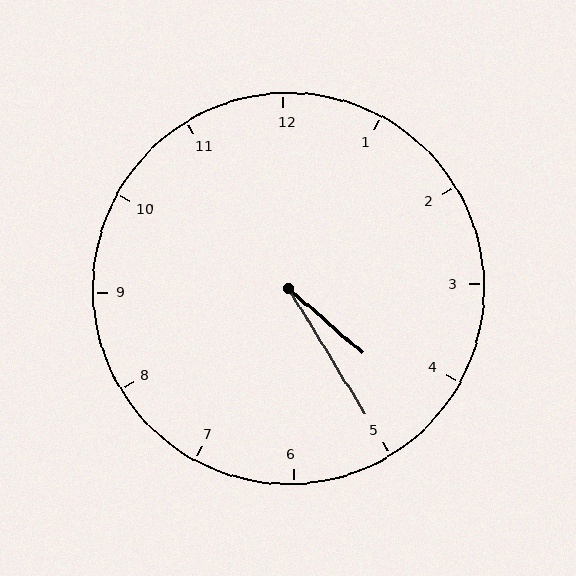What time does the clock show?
4:25.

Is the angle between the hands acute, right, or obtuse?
It is acute.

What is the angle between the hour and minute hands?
Approximately 18 degrees.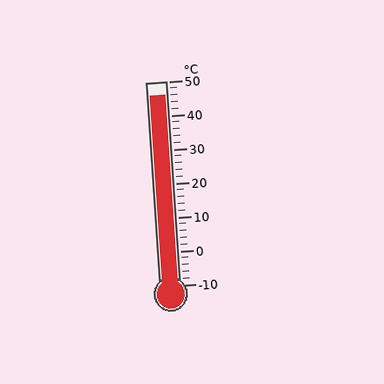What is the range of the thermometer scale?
The thermometer scale ranges from -10°C to 50°C.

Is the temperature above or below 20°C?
The temperature is above 20°C.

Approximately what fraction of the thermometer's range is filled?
The thermometer is filled to approximately 95% of its range.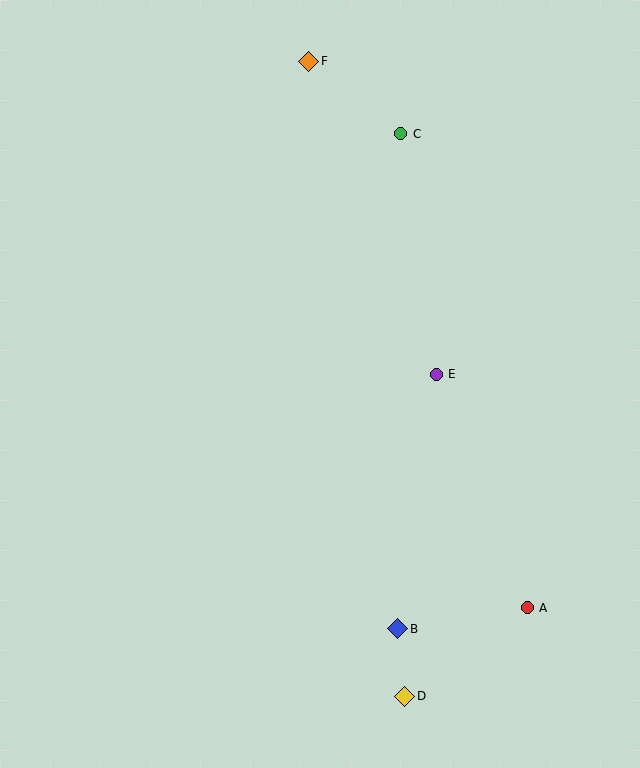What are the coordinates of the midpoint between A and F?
The midpoint between A and F is at (418, 335).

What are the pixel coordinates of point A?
Point A is at (527, 608).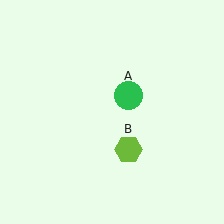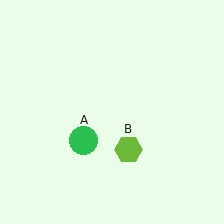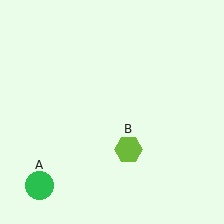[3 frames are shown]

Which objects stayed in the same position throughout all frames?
Lime hexagon (object B) remained stationary.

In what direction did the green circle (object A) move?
The green circle (object A) moved down and to the left.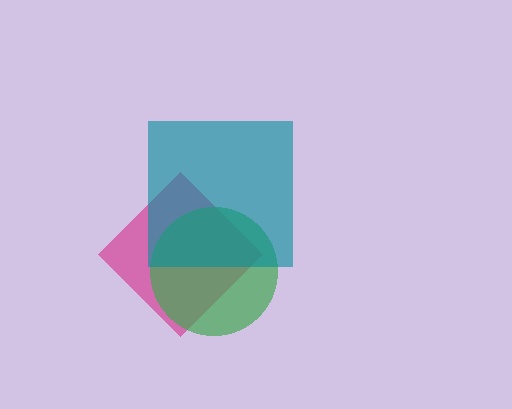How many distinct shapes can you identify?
There are 3 distinct shapes: a magenta diamond, a green circle, a teal square.